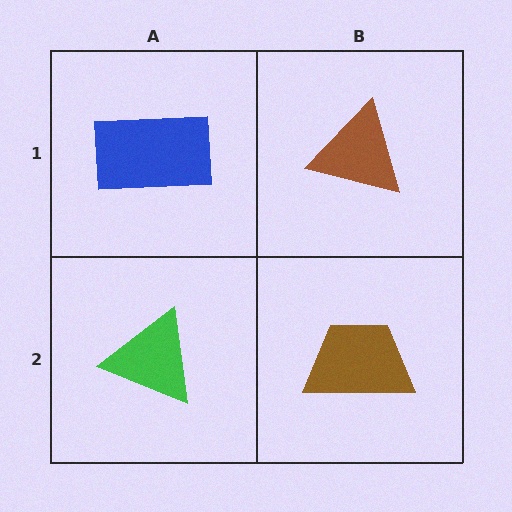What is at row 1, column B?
A brown triangle.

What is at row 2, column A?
A green triangle.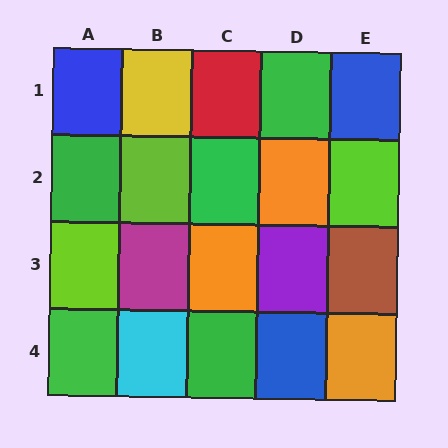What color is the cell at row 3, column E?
Brown.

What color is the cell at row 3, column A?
Lime.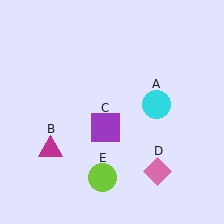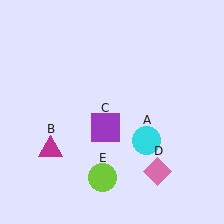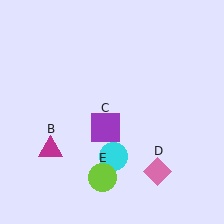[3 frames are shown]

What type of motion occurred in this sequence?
The cyan circle (object A) rotated clockwise around the center of the scene.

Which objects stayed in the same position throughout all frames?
Magenta triangle (object B) and purple square (object C) and pink diamond (object D) and lime circle (object E) remained stationary.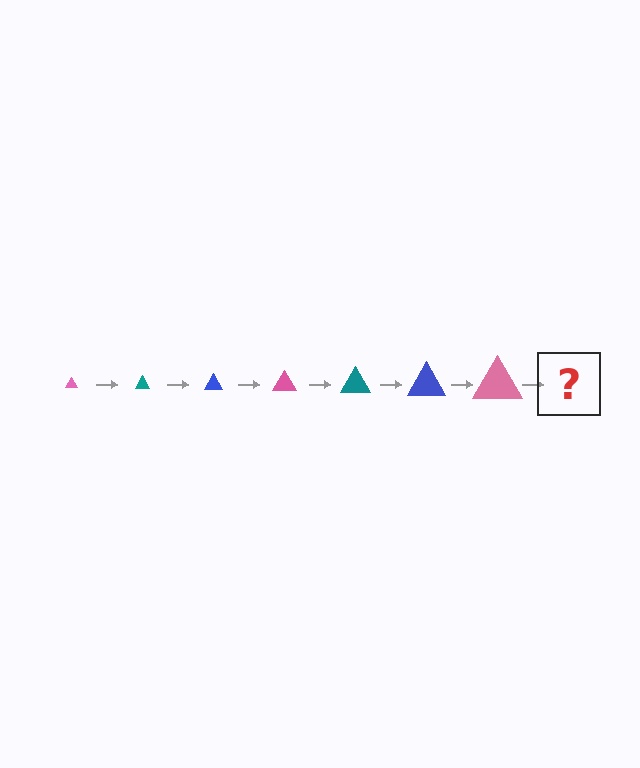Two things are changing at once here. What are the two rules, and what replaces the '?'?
The two rules are that the triangle grows larger each step and the color cycles through pink, teal, and blue. The '?' should be a teal triangle, larger than the previous one.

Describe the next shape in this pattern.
It should be a teal triangle, larger than the previous one.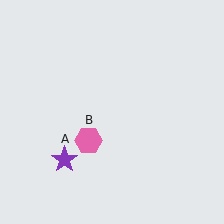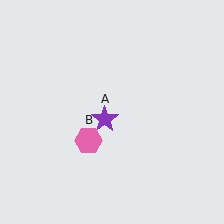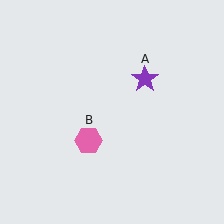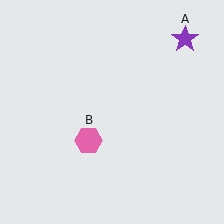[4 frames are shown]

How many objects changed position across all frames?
1 object changed position: purple star (object A).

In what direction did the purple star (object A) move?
The purple star (object A) moved up and to the right.